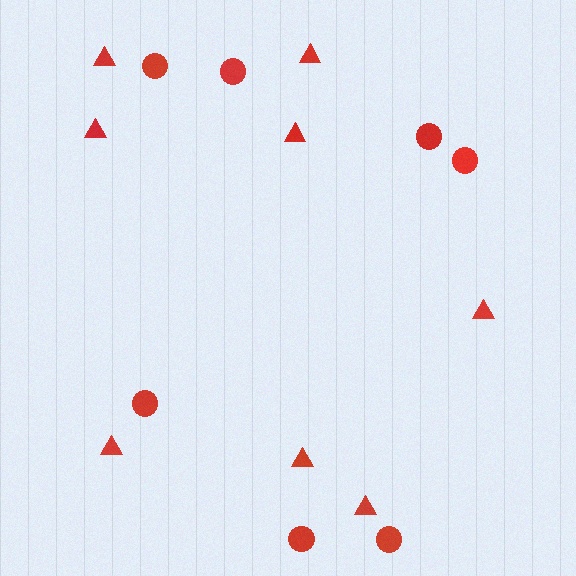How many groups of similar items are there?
There are 2 groups: one group of circles (7) and one group of triangles (8).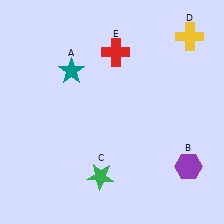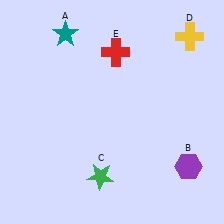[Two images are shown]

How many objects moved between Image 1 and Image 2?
1 object moved between the two images.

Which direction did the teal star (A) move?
The teal star (A) moved up.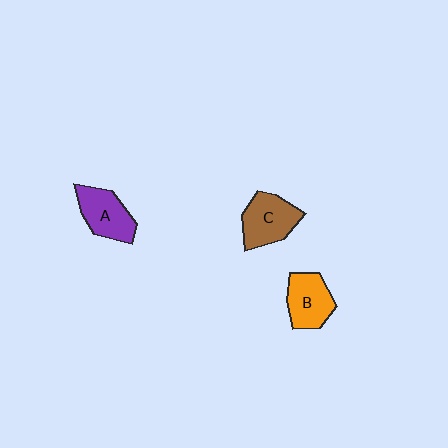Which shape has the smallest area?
Shape B (orange).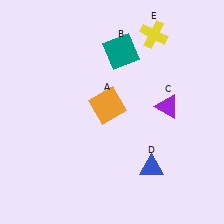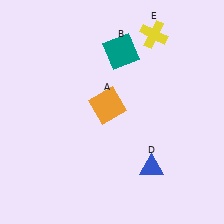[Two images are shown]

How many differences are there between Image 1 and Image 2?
There is 1 difference between the two images.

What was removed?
The purple triangle (C) was removed in Image 2.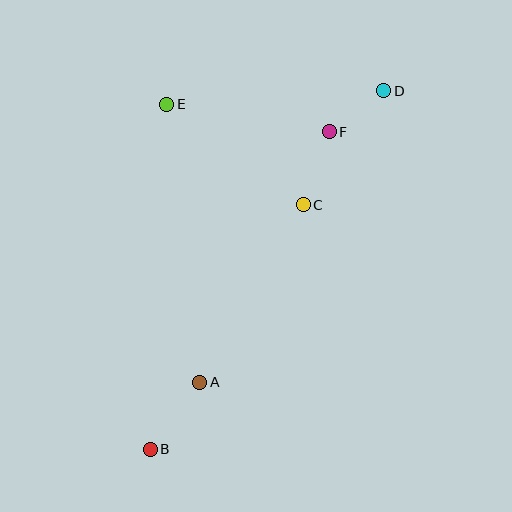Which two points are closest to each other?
Points D and F are closest to each other.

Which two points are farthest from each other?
Points B and D are farthest from each other.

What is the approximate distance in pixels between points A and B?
The distance between A and B is approximately 83 pixels.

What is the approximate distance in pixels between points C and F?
The distance between C and F is approximately 78 pixels.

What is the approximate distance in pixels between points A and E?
The distance between A and E is approximately 280 pixels.